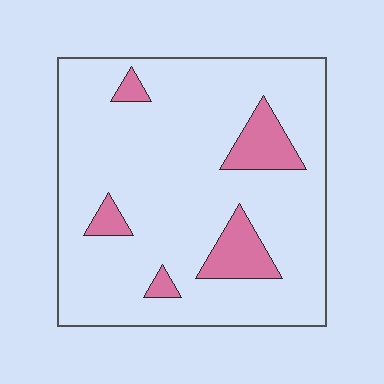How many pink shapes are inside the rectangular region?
5.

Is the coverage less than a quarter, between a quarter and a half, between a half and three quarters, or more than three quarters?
Less than a quarter.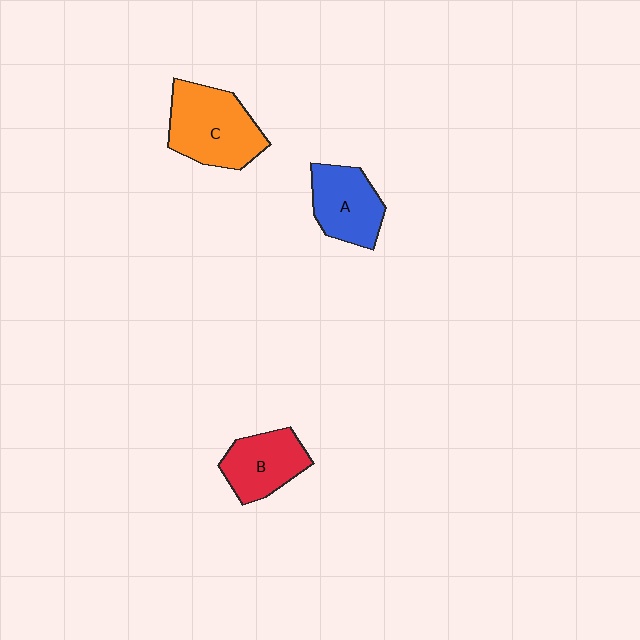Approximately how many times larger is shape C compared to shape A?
Approximately 1.3 times.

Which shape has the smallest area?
Shape B (red).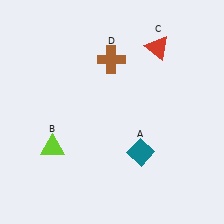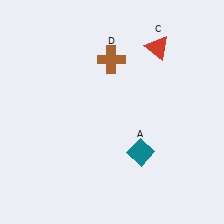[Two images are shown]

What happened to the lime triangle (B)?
The lime triangle (B) was removed in Image 2. It was in the bottom-left area of Image 1.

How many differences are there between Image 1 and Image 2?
There is 1 difference between the two images.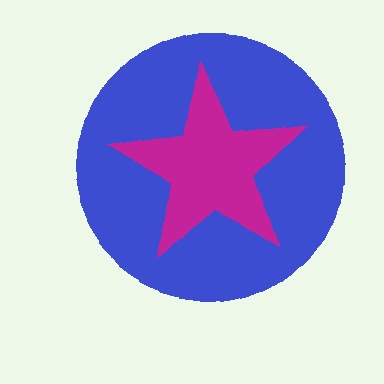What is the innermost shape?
The magenta star.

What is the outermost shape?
The blue circle.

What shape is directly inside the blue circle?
The magenta star.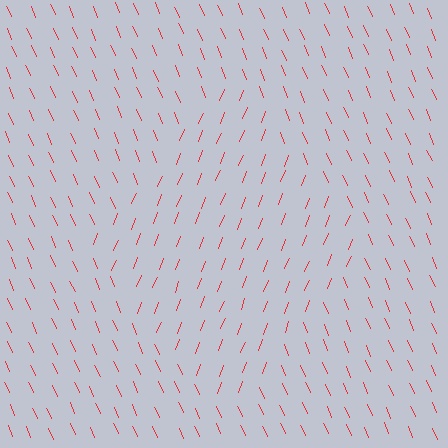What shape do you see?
I see a diamond.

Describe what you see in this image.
The image is filled with small red line segments. A diamond region in the image has lines oriented differently from the surrounding lines, creating a visible texture boundary.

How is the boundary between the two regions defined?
The boundary is defined purely by a change in line orientation (approximately 45 degrees difference). All lines are the same color and thickness.